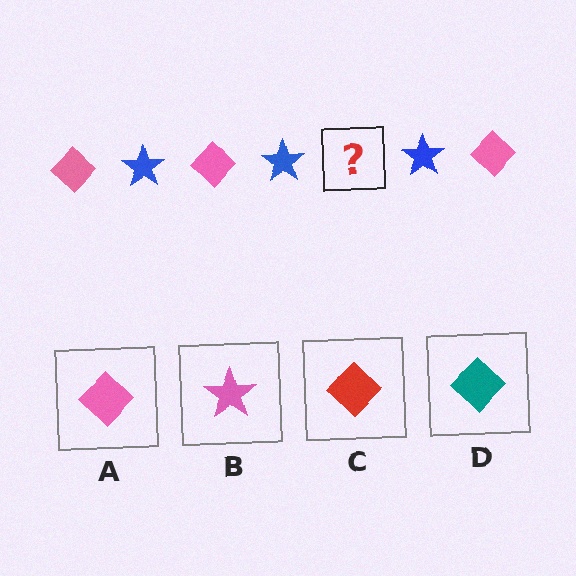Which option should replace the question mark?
Option A.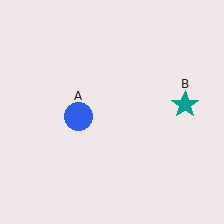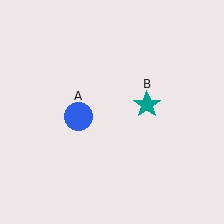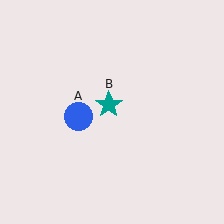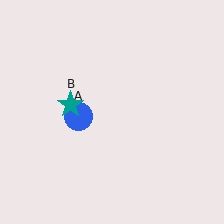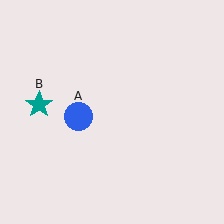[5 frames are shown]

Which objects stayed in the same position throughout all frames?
Blue circle (object A) remained stationary.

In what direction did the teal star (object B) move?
The teal star (object B) moved left.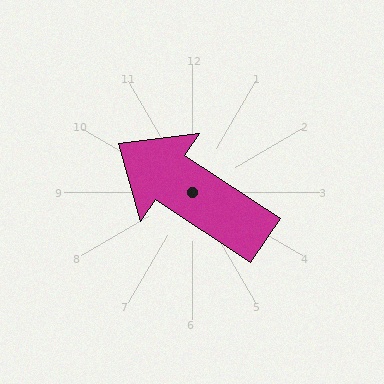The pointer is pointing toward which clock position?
Roughly 10 o'clock.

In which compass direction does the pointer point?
Northwest.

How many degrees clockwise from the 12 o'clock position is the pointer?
Approximately 304 degrees.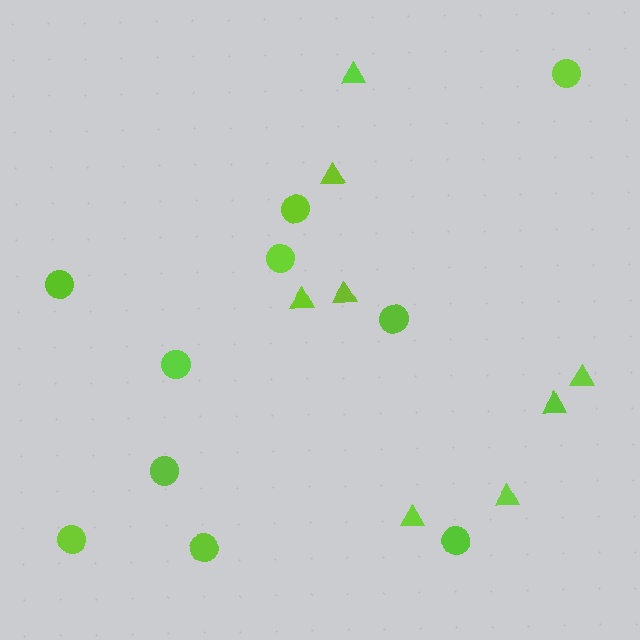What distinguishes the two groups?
There are 2 groups: one group of triangles (8) and one group of circles (10).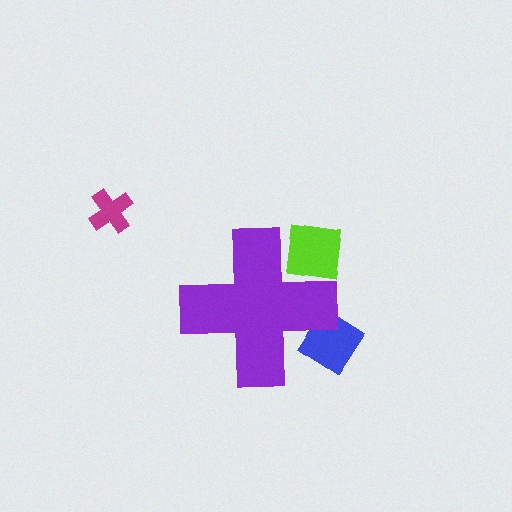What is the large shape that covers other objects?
A purple cross.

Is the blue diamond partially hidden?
Yes, the blue diamond is partially hidden behind the purple cross.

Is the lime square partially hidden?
Yes, the lime square is partially hidden behind the purple cross.